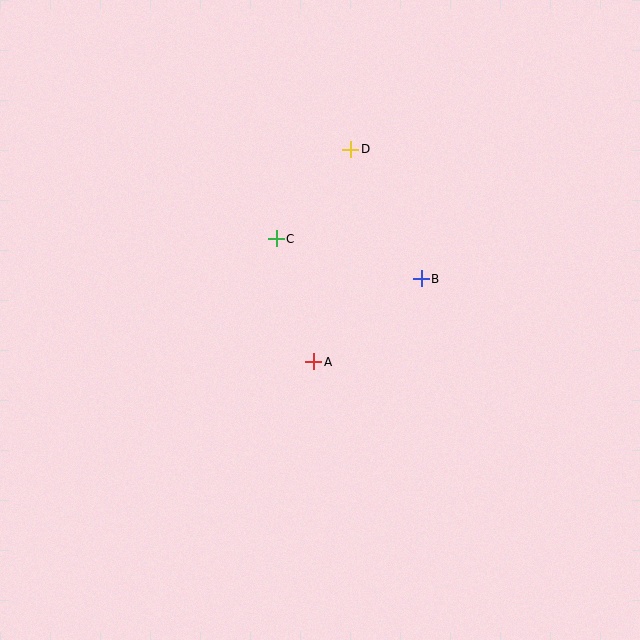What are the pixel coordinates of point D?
Point D is at (351, 149).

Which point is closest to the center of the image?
Point A at (314, 362) is closest to the center.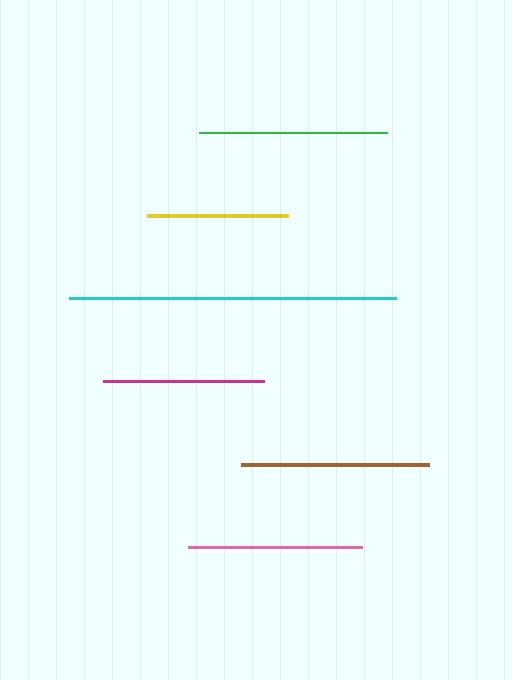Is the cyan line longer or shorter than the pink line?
The cyan line is longer than the pink line.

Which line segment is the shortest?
The yellow line is the shortest at approximately 141 pixels.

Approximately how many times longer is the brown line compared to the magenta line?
The brown line is approximately 1.2 times the length of the magenta line.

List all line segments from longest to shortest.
From longest to shortest: cyan, brown, green, pink, magenta, yellow.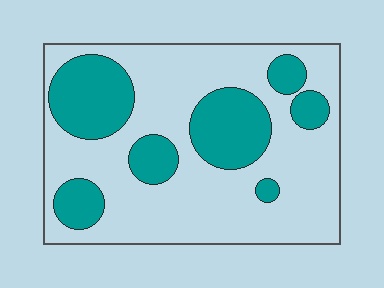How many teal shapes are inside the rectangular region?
7.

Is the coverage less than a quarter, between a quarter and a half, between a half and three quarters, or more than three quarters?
Between a quarter and a half.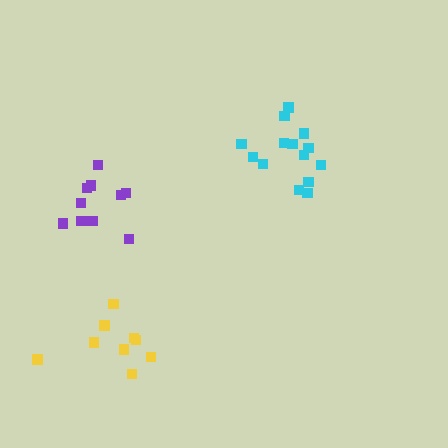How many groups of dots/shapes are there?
There are 3 groups.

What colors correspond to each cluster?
The clusters are colored: cyan, purple, yellow.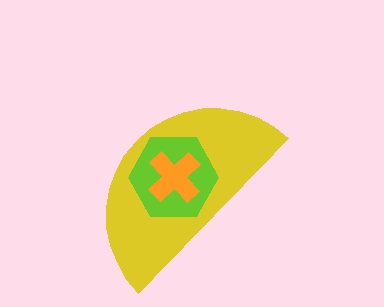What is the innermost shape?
The orange cross.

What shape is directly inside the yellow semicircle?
The lime hexagon.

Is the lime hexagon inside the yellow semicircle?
Yes.